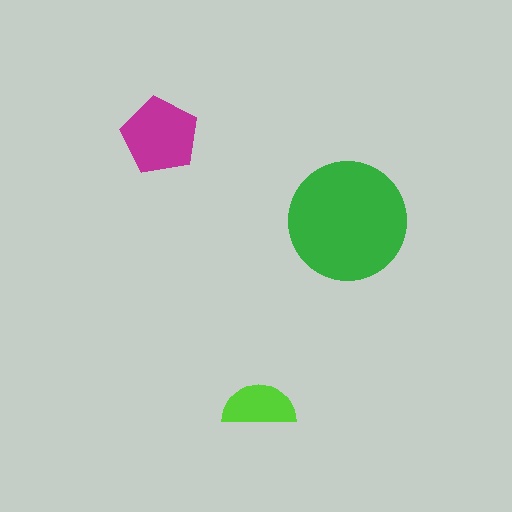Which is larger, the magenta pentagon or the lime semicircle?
The magenta pentagon.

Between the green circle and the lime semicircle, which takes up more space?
The green circle.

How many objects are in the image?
There are 3 objects in the image.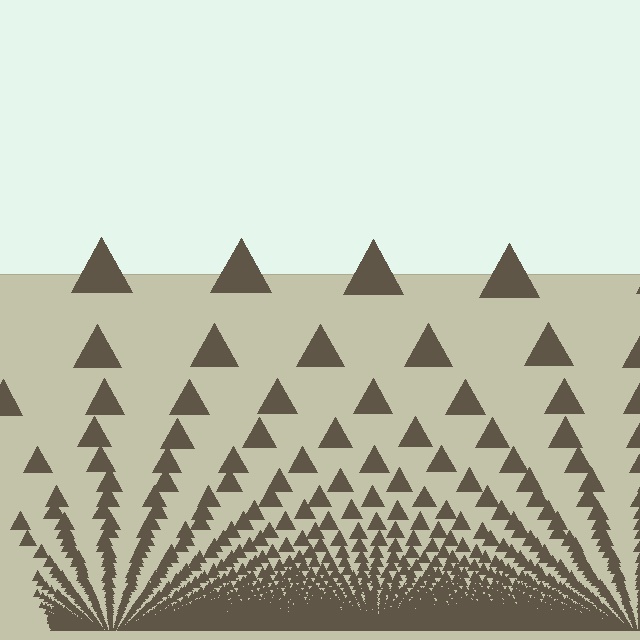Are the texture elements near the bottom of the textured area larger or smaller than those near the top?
Smaller. The gradient is inverted — elements near the bottom are smaller and denser.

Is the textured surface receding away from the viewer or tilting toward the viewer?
The surface appears to tilt toward the viewer. Texture elements get larger and sparser toward the top.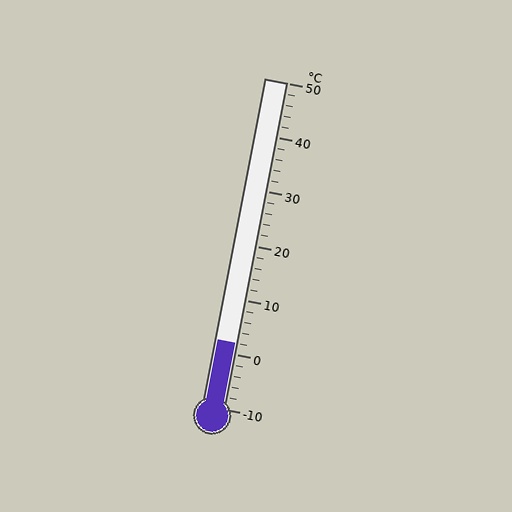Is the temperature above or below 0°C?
The temperature is above 0°C.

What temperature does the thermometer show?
The thermometer shows approximately 2°C.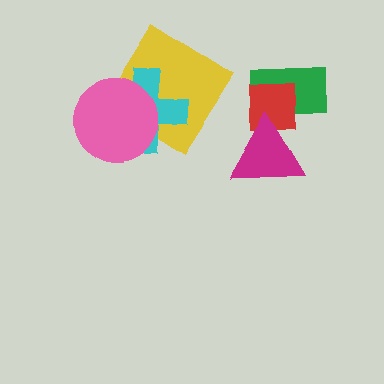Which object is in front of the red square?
The magenta triangle is in front of the red square.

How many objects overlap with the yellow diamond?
2 objects overlap with the yellow diamond.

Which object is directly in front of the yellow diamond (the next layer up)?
The cyan cross is directly in front of the yellow diamond.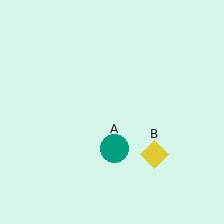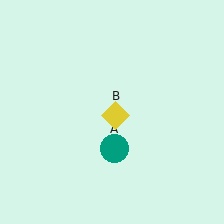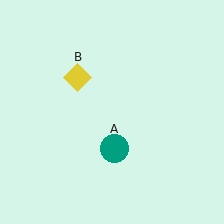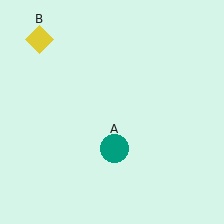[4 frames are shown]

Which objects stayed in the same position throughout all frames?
Teal circle (object A) remained stationary.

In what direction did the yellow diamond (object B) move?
The yellow diamond (object B) moved up and to the left.